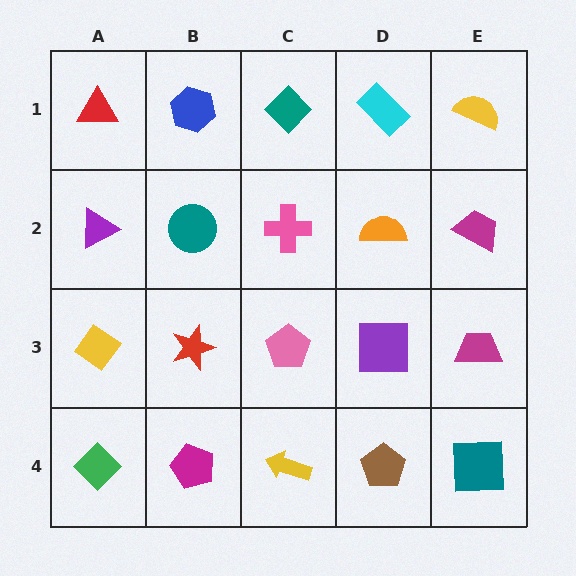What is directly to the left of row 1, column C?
A blue hexagon.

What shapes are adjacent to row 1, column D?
An orange semicircle (row 2, column D), a teal diamond (row 1, column C), a yellow semicircle (row 1, column E).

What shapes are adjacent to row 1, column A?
A purple triangle (row 2, column A), a blue hexagon (row 1, column B).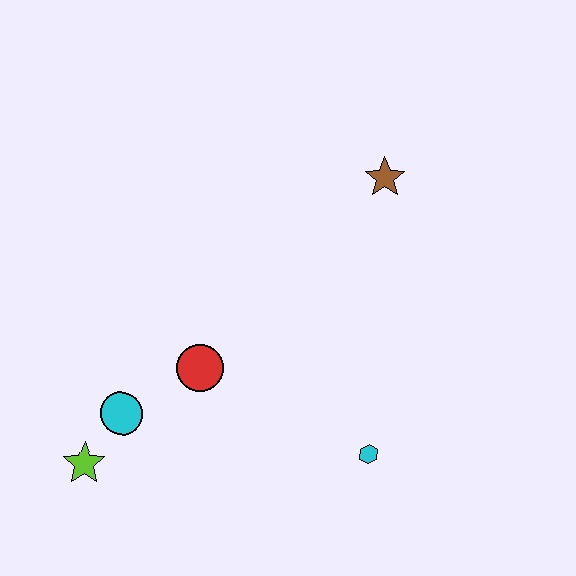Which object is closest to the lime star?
The cyan circle is closest to the lime star.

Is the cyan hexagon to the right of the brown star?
No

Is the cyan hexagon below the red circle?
Yes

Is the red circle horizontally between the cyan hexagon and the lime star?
Yes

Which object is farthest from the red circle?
The brown star is farthest from the red circle.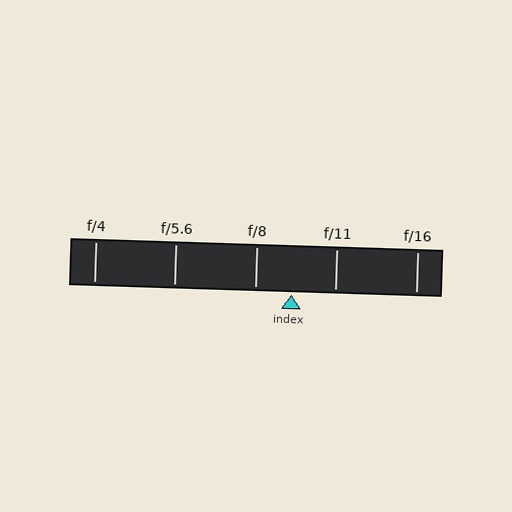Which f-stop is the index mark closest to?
The index mark is closest to f/8.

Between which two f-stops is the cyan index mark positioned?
The index mark is between f/8 and f/11.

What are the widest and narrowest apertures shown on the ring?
The widest aperture shown is f/4 and the narrowest is f/16.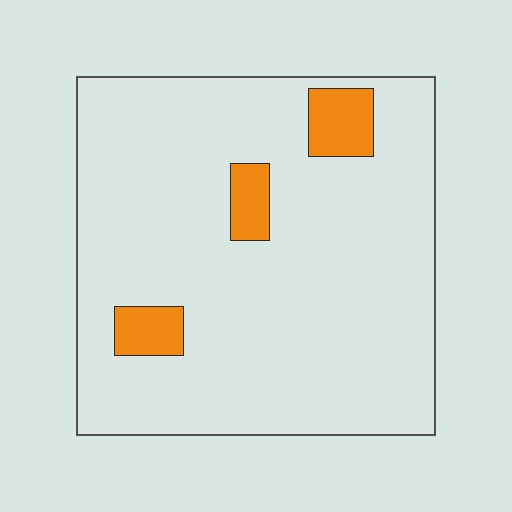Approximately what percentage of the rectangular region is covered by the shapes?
Approximately 10%.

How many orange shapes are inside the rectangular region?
3.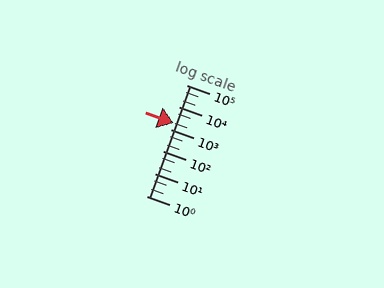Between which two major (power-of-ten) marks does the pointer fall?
The pointer is between 1000 and 10000.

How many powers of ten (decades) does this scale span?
The scale spans 5 decades, from 1 to 100000.